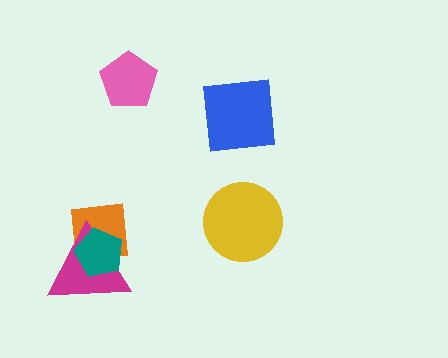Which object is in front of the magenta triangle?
The teal pentagon is in front of the magenta triangle.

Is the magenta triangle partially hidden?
Yes, it is partially covered by another shape.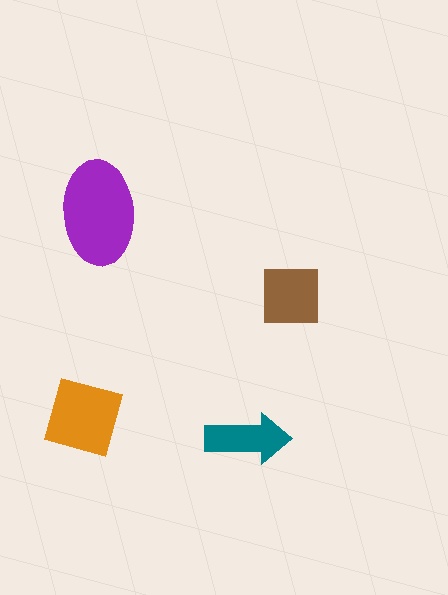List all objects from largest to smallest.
The purple ellipse, the orange diamond, the brown square, the teal arrow.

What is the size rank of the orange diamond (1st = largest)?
2nd.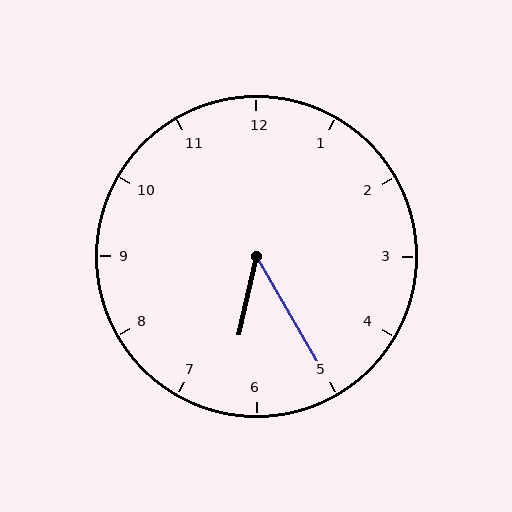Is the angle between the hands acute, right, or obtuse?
It is acute.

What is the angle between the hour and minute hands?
Approximately 42 degrees.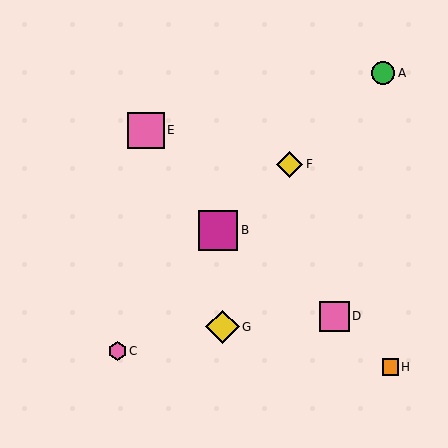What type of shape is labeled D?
Shape D is a pink square.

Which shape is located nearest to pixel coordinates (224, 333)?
The yellow diamond (labeled G) at (222, 327) is nearest to that location.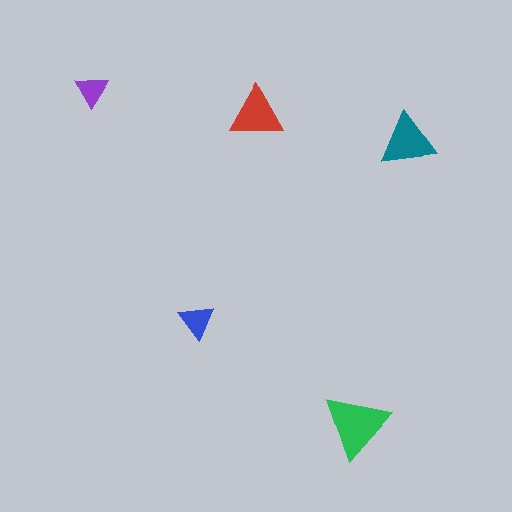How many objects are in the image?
There are 5 objects in the image.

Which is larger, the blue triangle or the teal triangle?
The teal one.